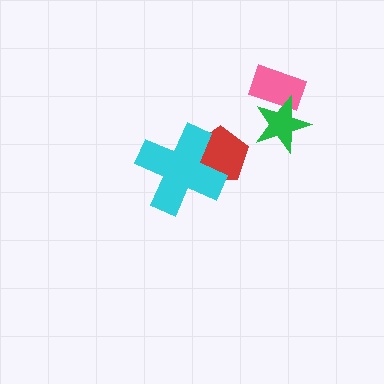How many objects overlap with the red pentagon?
1 object overlaps with the red pentagon.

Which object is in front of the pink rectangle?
The green star is in front of the pink rectangle.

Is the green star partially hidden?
No, no other shape covers it.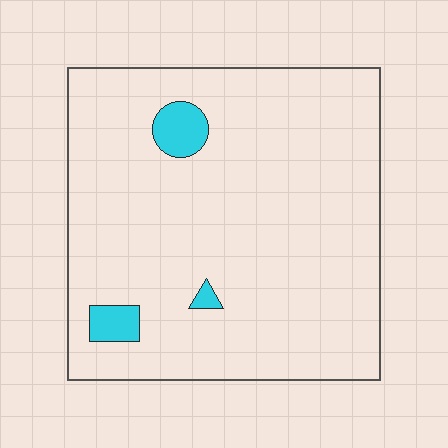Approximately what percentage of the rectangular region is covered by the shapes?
Approximately 5%.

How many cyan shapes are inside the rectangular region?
3.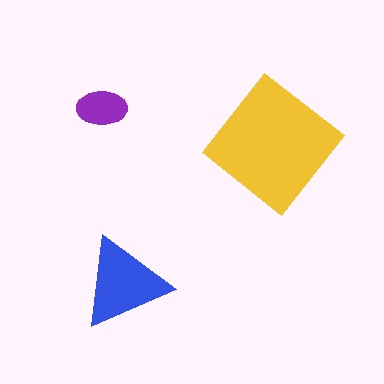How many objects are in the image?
There are 3 objects in the image.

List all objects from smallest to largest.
The purple ellipse, the blue triangle, the yellow diamond.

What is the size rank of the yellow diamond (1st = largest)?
1st.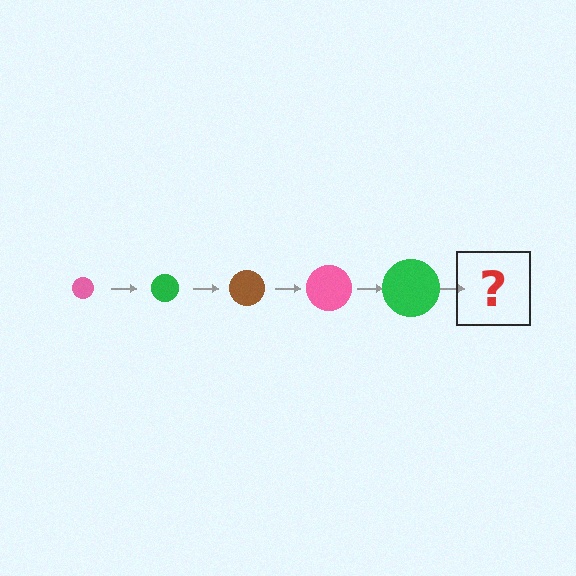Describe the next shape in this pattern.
It should be a brown circle, larger than the previous one.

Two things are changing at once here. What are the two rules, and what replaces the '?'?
The two rules are that the circle grows larger each step and the color cycles through pink, green, and brown. The '?' should be a brown circle, larger than the previous one.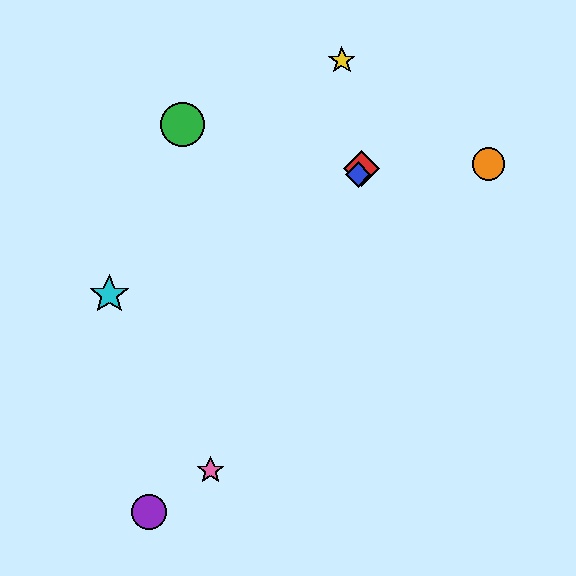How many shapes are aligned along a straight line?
3 shapes (the red diamond, the blue diamond, the purple circle) are aligned along a straight line.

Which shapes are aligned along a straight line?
The red diamond, the blue diamond, the purple circle are aligned along a straight line.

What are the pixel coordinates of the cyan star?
The cyan star is at (109, 294).